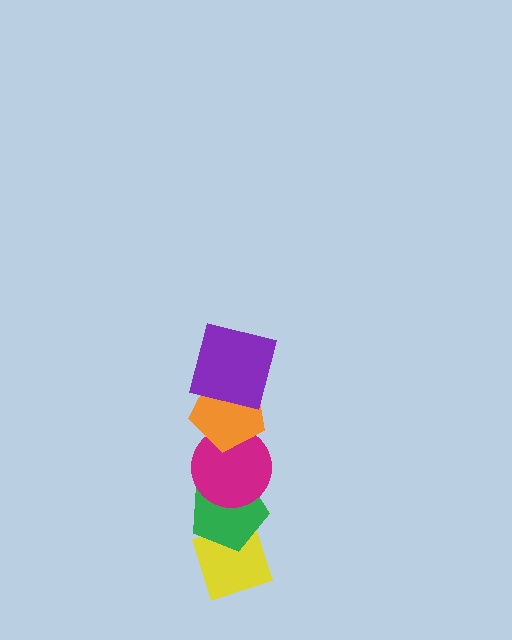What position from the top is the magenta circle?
The magenta circle is 3rd from the top.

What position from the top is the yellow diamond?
The yellow diamond is 5th from the top.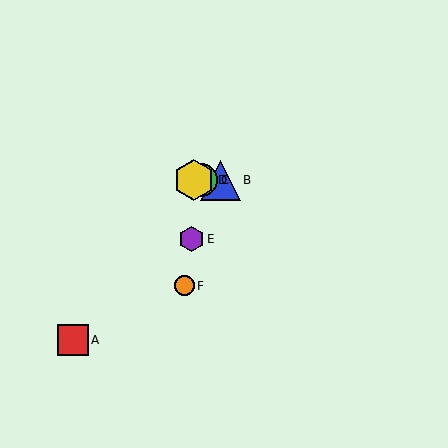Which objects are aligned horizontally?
Objects B, C, D are aligned horizontally.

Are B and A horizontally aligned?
No, B is at y≈180 and A is at y≈340.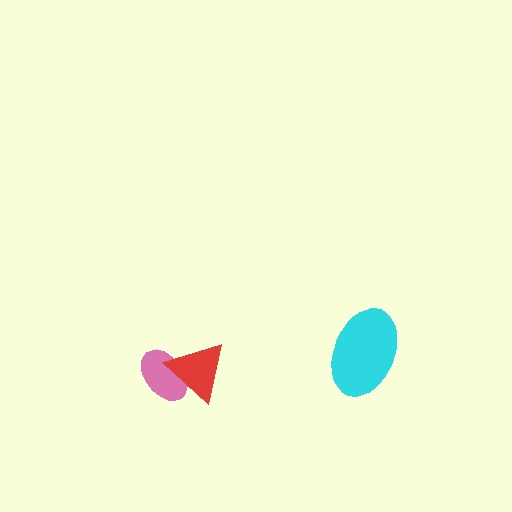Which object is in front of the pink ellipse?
The red triangle is in front of the pink ellipse.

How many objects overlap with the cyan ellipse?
0 objects overlap with the cyan ellipse.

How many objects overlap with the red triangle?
1 object overlaps with the red triangle.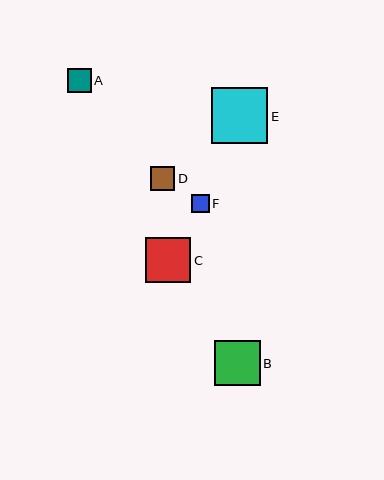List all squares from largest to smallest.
From largest to smallest: E, B, C, D, A, F.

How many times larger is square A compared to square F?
Square A is approximately 1.4 times the size of square F.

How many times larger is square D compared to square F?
Square D is approximately 1.4 times the size of square F.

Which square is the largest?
Square E is the largest with a size of approximately 56 pixels.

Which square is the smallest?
Square F is the smallest with a size of approximately 17 pixels.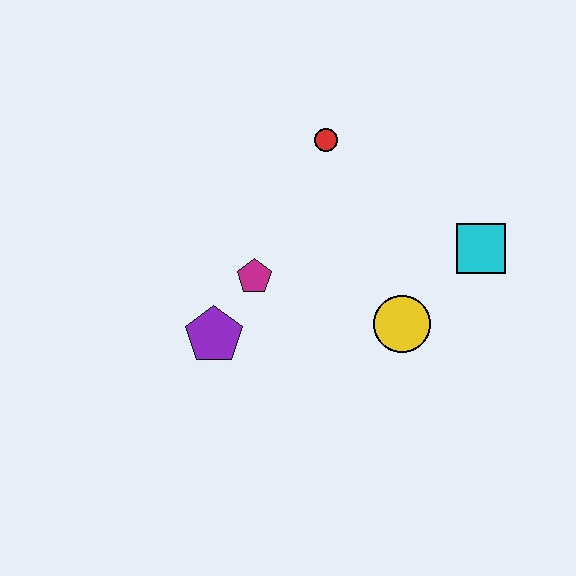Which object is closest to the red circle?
The magenta pentagon is closest to the red circle.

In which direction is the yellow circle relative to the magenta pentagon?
The yellow circle is to the right of the magenta pentagon.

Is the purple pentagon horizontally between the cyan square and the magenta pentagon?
No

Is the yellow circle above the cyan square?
No